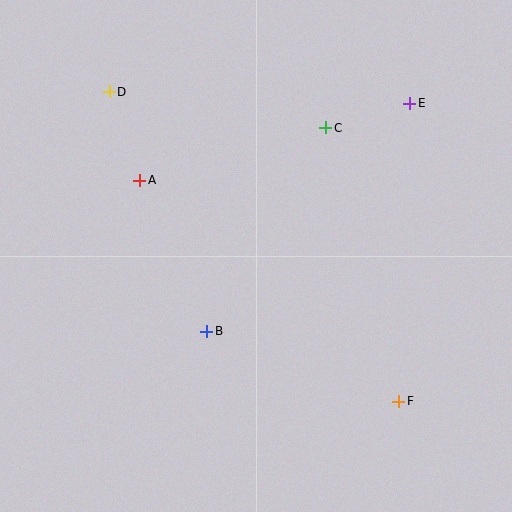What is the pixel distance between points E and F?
The distance between E and F is 298 pixels.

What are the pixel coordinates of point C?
Point C is at (326, 128).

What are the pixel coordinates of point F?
Point F is at (399, 401).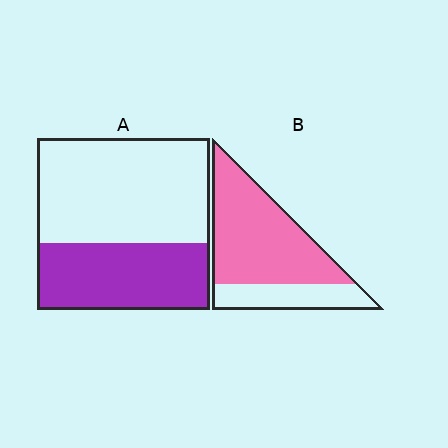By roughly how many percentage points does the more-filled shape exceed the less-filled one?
By roughly 35 percentage points (B over A).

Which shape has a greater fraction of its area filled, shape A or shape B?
Shape B.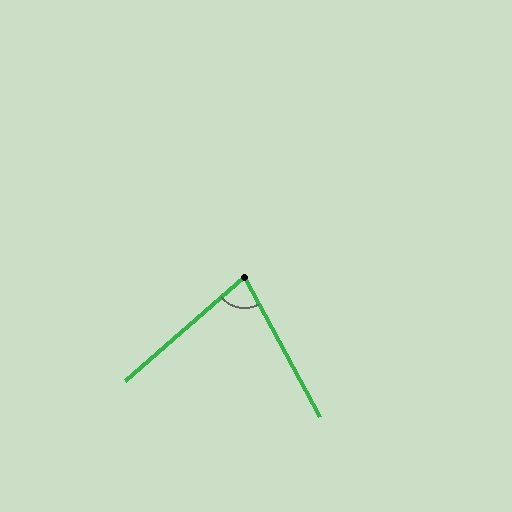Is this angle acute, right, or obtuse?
It is acute.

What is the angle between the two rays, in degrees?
Approximately 77 degrees.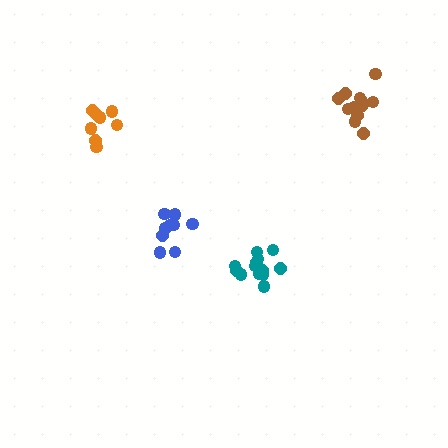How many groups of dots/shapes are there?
There are 4 groups.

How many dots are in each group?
Group 1: 9 dots, Group 2: 8 dots, Group 3: 13 dots, Group 4: 13 dots (43 total).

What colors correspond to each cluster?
The clusters are colored: blue, orange, brown, teal.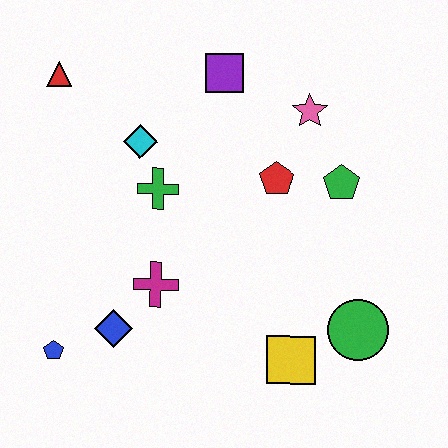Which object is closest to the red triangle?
The cyan diamond is closest to the red triangle.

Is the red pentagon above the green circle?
Yes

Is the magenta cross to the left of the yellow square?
Yes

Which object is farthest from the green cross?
The green circle is farthest from the green cross.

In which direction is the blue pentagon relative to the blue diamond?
The blue pentagon is to the left of the blue diamond.